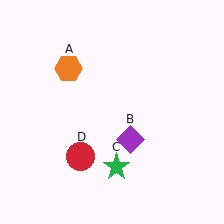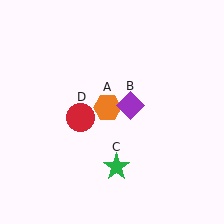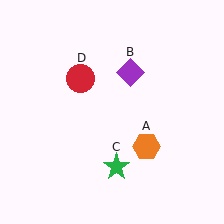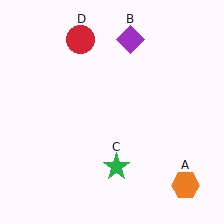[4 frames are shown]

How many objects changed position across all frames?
3 objects changed position: orange hexagon (object A), purple diamond (object B), red circle (object D).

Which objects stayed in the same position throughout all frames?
Green star (object C) remained stationary.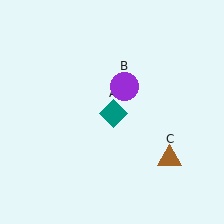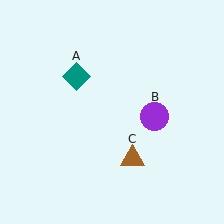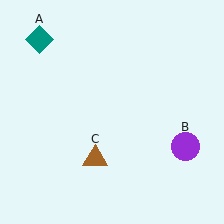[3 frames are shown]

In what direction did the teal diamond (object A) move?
The teal diamond (object A) moved up and to the left.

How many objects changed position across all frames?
3 objects changed position: teal diamond (object A), purple circle (object B), brown triangle (object C).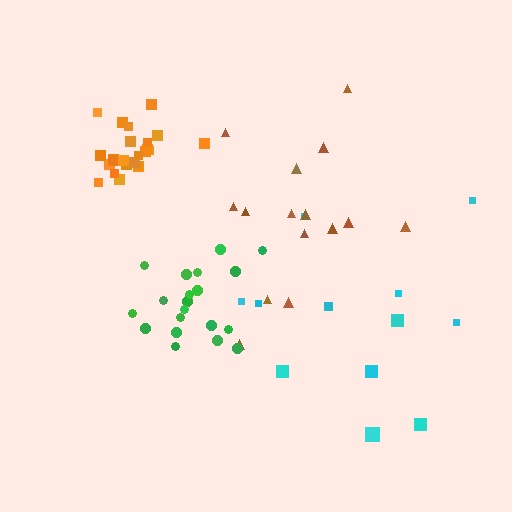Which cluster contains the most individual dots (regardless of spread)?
Orange (24).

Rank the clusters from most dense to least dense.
orange, green, brown, cyan.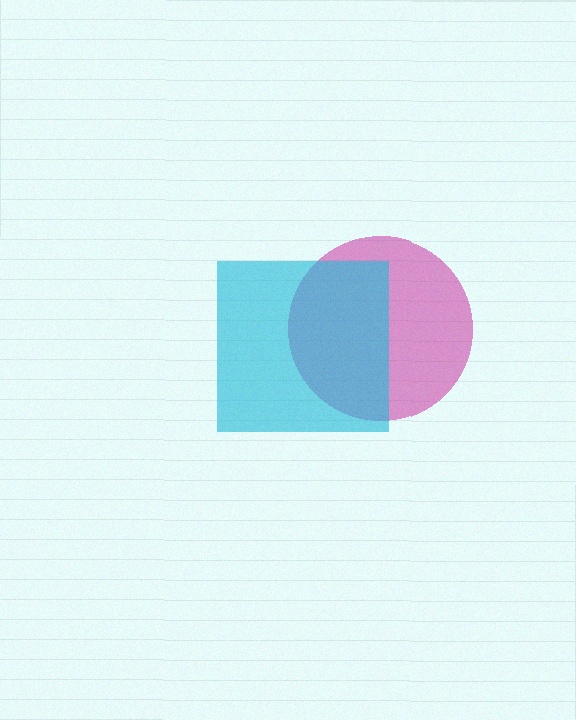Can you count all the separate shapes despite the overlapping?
Yes, there are 2 separate shapes.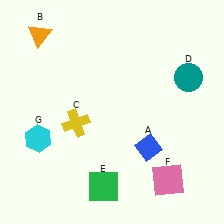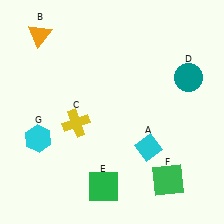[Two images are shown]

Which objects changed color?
A changed from blue to cyan. F changed from pink to green.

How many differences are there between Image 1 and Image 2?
There are 2 differences between the two images.